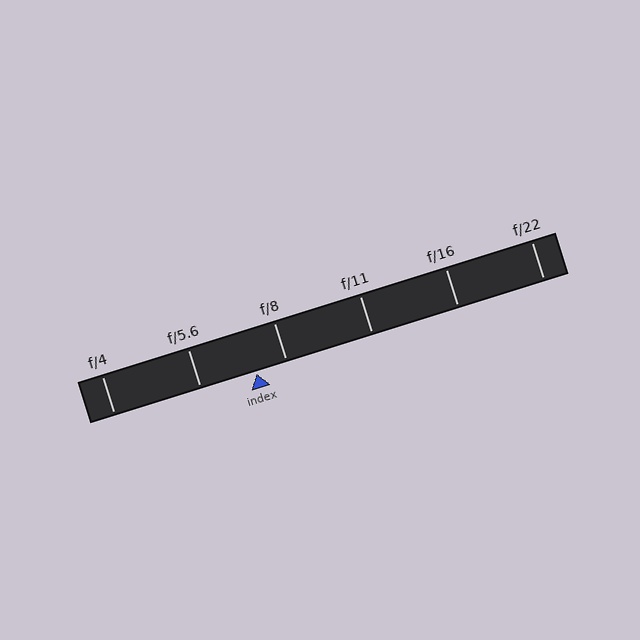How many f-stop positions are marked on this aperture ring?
There are 6 f-stop positions marked.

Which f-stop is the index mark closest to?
The index mark is closest to f/8.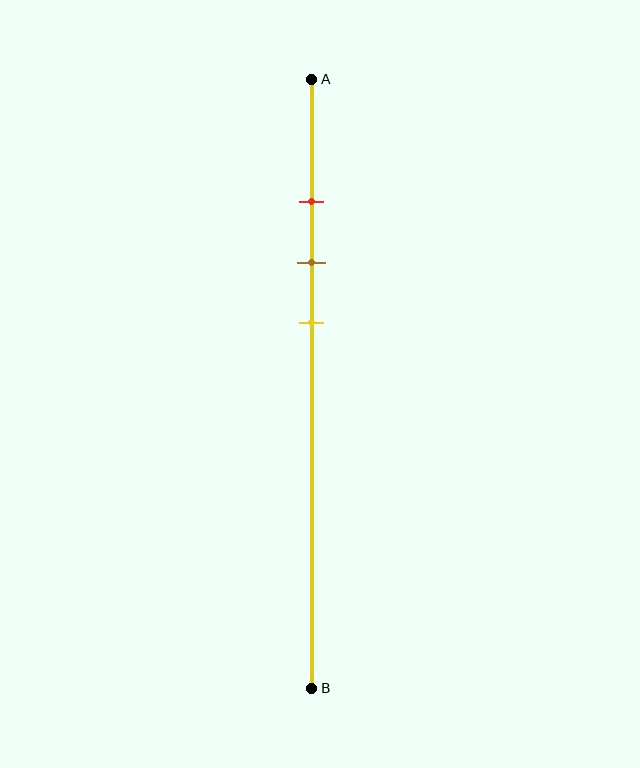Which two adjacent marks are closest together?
The red and brown marks are the closest adjacent pair.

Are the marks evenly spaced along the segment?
Yes, the marks are approximately evenly spaced.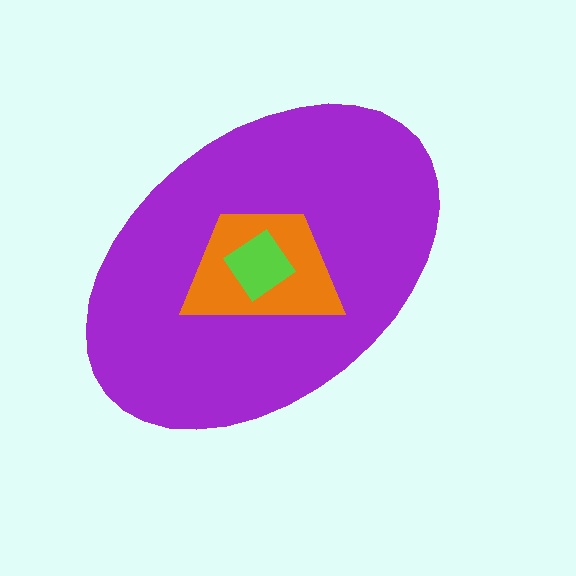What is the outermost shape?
The purple ellipse.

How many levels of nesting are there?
3.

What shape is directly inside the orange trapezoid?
The lime diamond.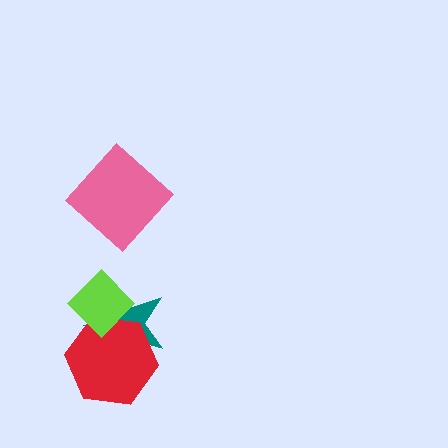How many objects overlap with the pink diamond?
0 objects overlap with the pink diamond.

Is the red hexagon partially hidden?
Yes, it is partially covered by another shape.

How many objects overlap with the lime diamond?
2 objects overlap with the lime diamond.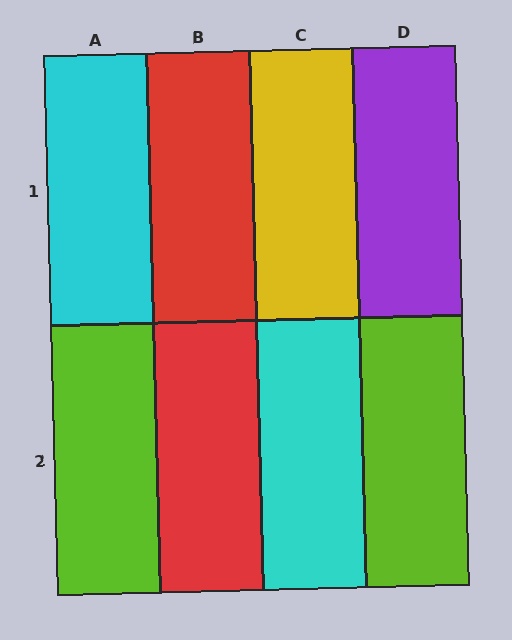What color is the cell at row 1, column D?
Purple.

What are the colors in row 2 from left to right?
Lime, red, cyan, lime.